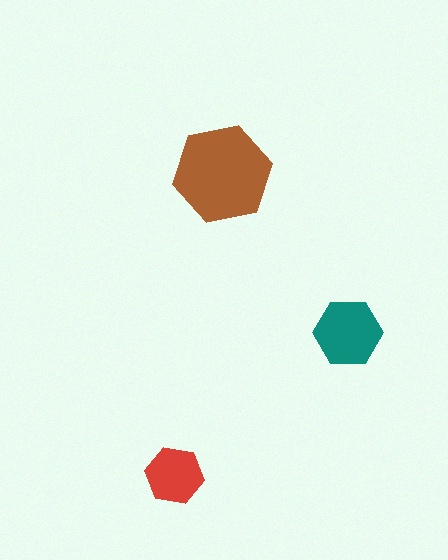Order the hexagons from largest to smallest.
the brown one, the teal one, the red one.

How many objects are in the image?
There are 3 objects in the image.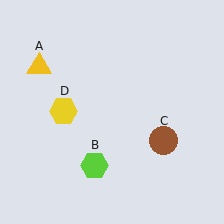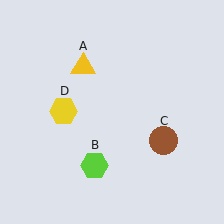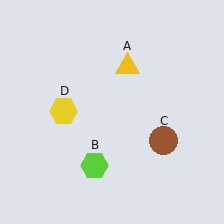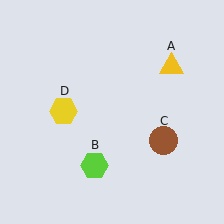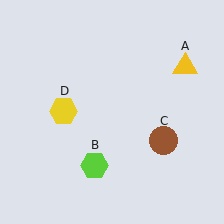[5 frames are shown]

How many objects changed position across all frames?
1 object changed position: yellow triangle (object A).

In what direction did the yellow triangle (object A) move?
The yellow triangle (object A) moved right.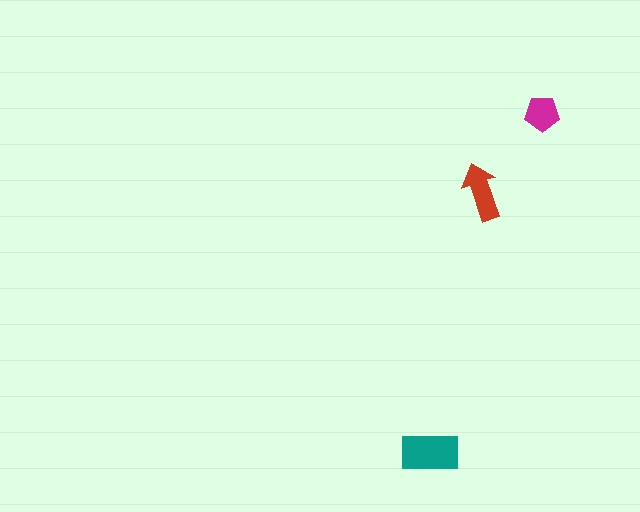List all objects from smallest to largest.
The magenta pentagon, the red arrow, the teal rectangle.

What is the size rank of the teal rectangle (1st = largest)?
1st.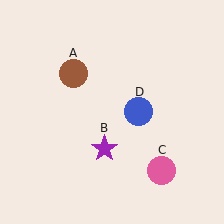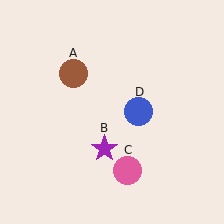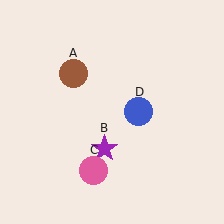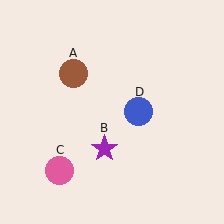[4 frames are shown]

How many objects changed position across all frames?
1 object changed position: pink circle (object C).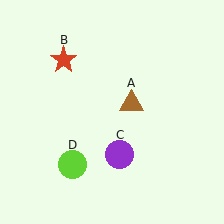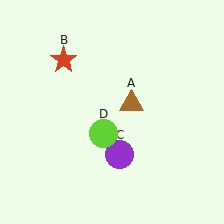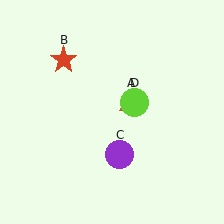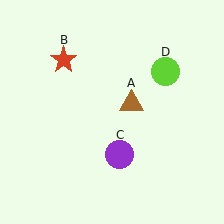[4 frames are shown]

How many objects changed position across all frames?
1 object changed position: lime circle (object D).